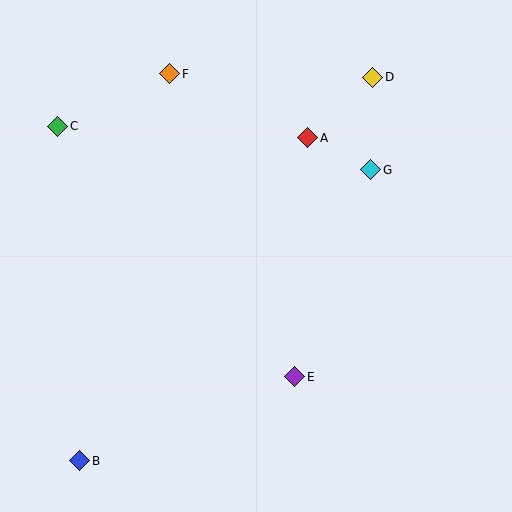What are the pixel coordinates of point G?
Point G is at (371, 170).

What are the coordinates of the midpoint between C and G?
The midpoint between C and G is at (214, 148).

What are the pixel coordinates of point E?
Point E is at (295, 377).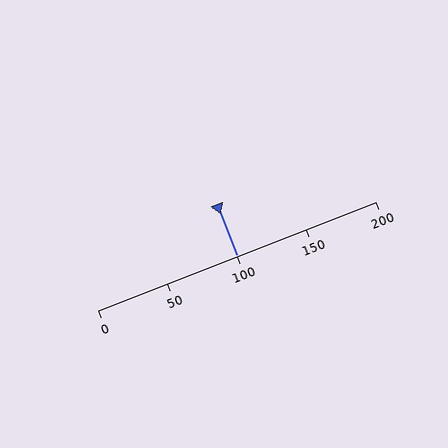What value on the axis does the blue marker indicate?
The marker indicates approximately 100.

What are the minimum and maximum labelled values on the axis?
The axis runs from 0 to 200.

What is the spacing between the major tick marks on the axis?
The major ticks are spaced 50 apart.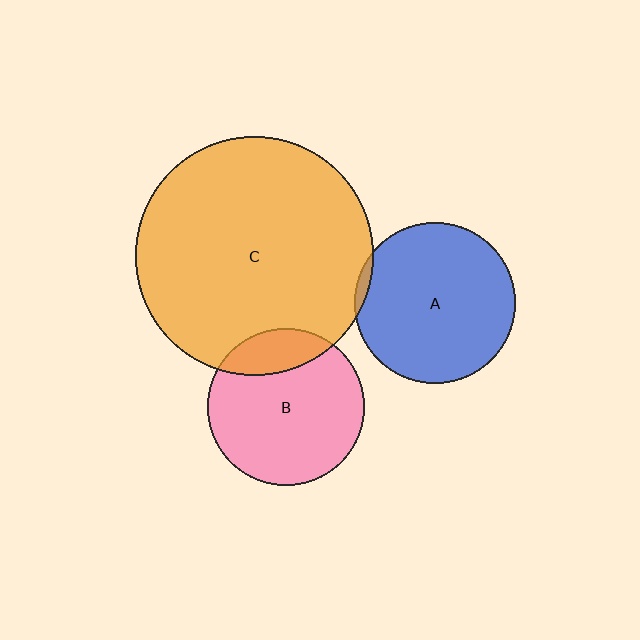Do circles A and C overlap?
Yes.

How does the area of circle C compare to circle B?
Approximately 2.3 times.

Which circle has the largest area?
Circle C (orange).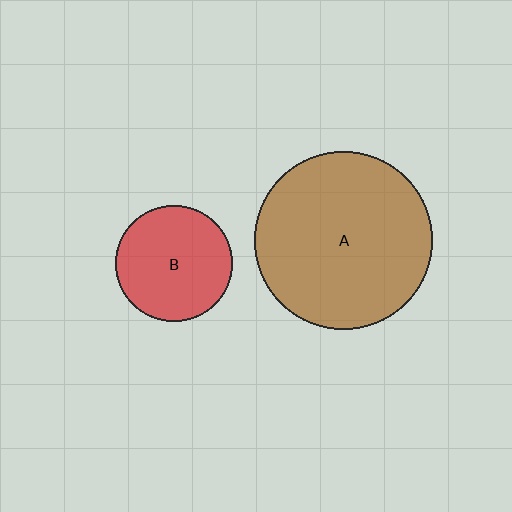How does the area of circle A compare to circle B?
Approximately 2.3 times.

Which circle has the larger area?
Circle A (brown).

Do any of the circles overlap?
No, none of the circles overlap.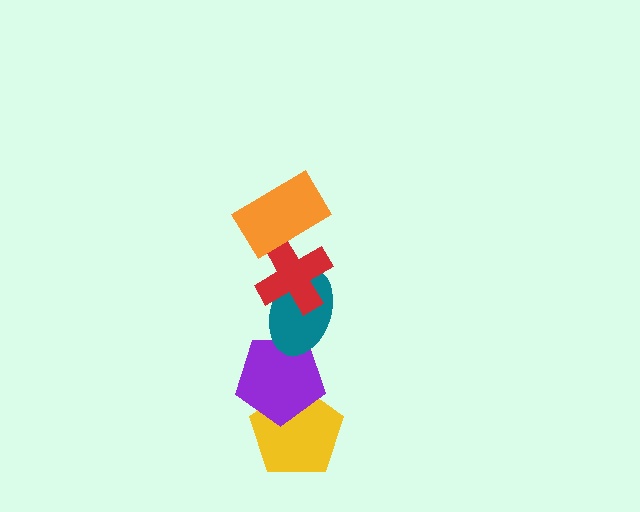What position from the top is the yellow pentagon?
The yellow pentagon is 5th from the top.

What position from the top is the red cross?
The red cross is 2nd from the top.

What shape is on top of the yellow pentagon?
The purple pentagon is on top of the yellow pentagon.